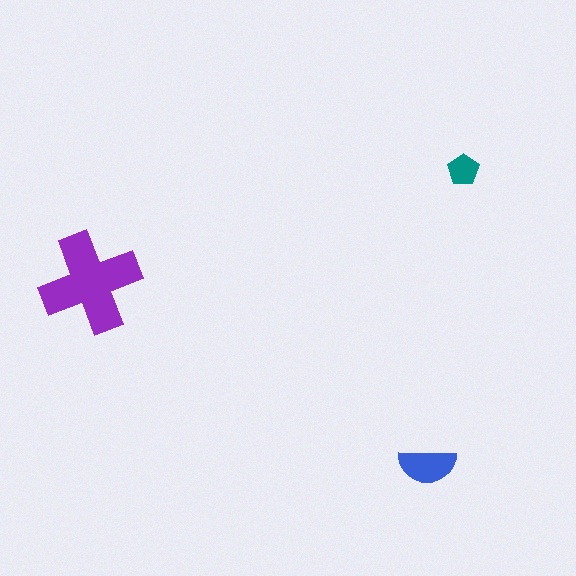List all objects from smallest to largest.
The teal pentagon, the blue semicircle, the purple cross.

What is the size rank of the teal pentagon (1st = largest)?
3rd.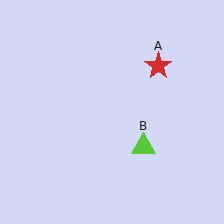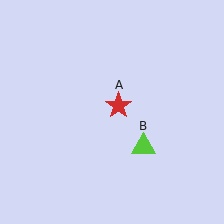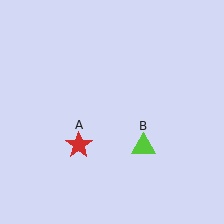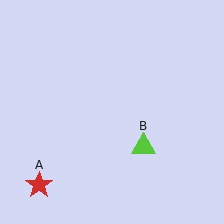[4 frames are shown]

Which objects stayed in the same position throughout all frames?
Lime triangle (object B) remained stationary.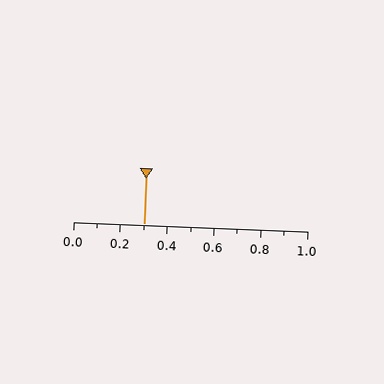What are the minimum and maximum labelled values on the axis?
The axis runs from 0.0 to 1.0.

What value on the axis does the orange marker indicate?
The marker indicates approximately 0.3.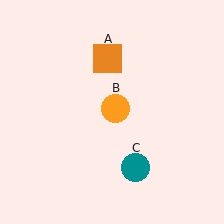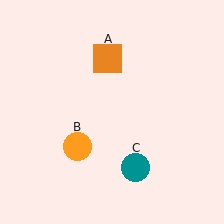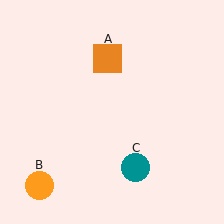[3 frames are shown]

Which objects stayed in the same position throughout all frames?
Orange square (object A) and teal circle (object C) remained stationary.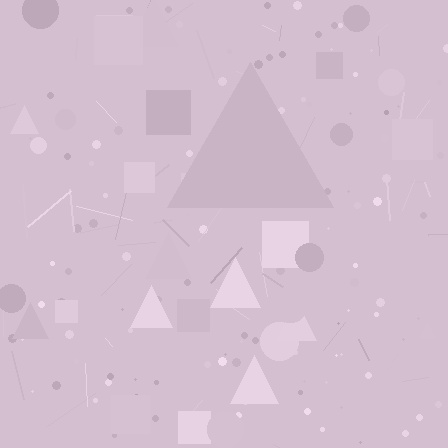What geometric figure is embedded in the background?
A triangle is embedded in the background.